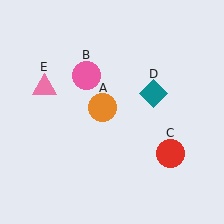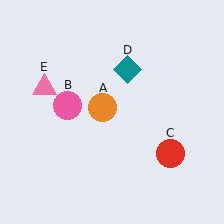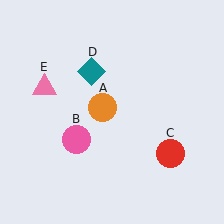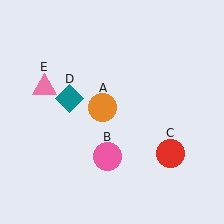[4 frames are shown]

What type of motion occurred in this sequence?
The pink circle (object B), teal diamond (object D) rotated counterclockwise around the center of the scene.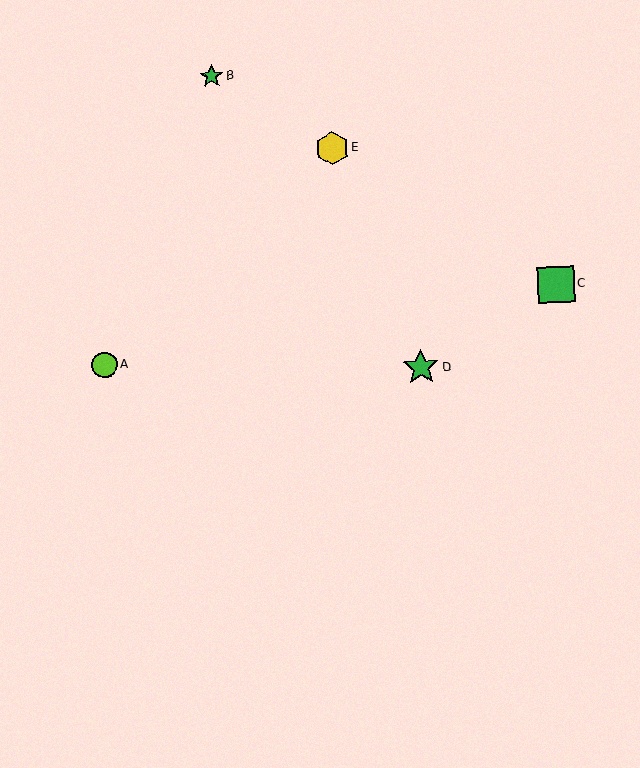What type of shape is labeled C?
Shape C is a green square.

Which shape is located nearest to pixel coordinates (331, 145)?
The yellow hexagon (labeled E) at (332, 148) is nearest to that location.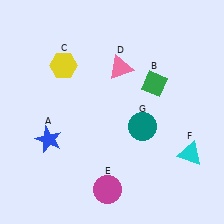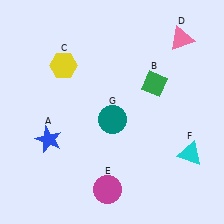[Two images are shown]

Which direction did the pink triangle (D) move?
The pink triangle (D) moved right.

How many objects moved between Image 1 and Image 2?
2 objects moved between the two images.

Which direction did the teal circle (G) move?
The teal circle (G) moved left.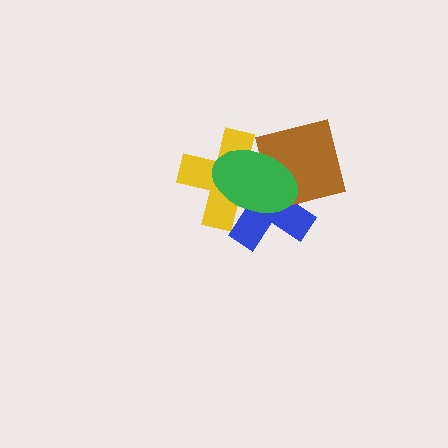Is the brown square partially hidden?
Yes, it is partially covered by another shape.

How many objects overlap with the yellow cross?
3 objects overlap with the yellow cross.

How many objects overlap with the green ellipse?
3 objects overlap with the green ellipse.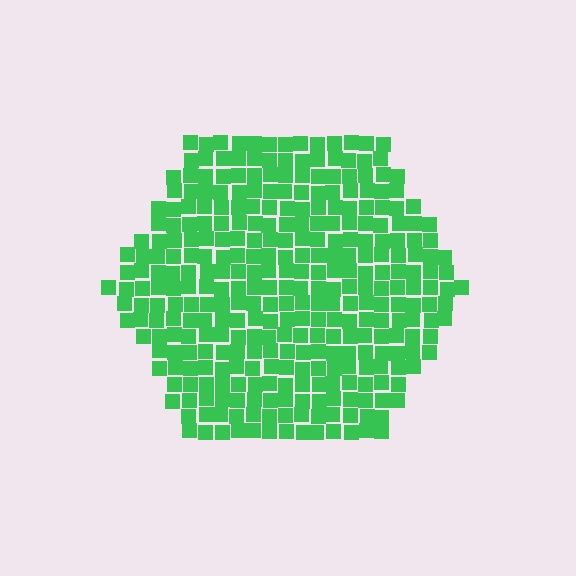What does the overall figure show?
The overall figure shows a hexagon.